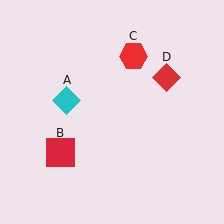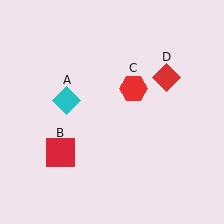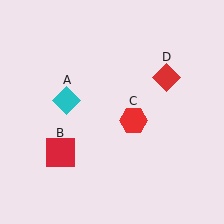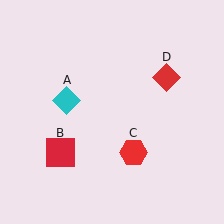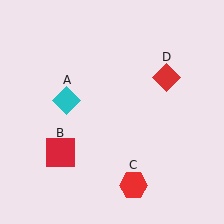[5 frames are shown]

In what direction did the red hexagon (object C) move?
The red hexagon (object C) moved down.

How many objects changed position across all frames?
1 object changed position: red hexagon (object C).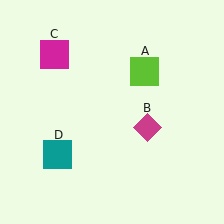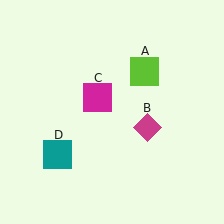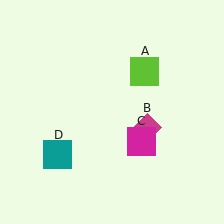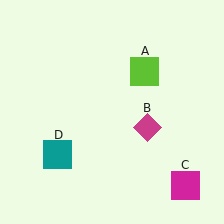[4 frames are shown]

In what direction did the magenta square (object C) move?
The magenta square (object C) moved down and to the right.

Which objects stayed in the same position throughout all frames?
Lime square (object A) and magenta diamond (object B) and teal square (object D) remained stationary.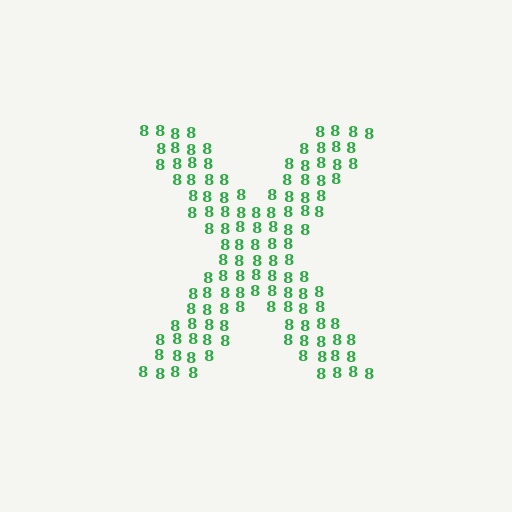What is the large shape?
The large shape is the letter X.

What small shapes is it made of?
It is made of small digit 8's.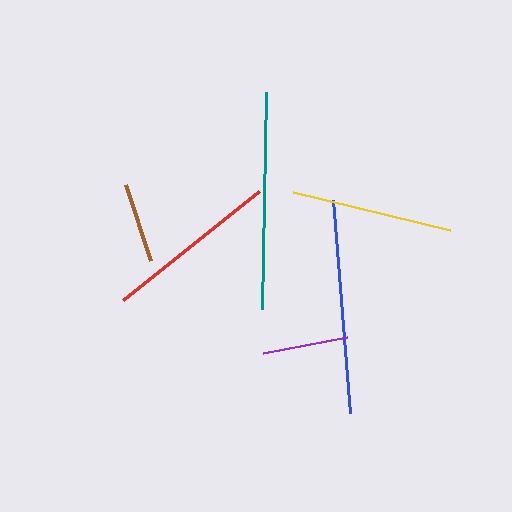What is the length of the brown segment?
The brown segment is approximately 79 pixels long.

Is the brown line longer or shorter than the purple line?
The purple line is longer than the brown line.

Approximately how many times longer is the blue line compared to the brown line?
The blue line is approximately 2.7 times the length of the brown line.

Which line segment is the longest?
The teal line is the longest at approximately 218 pixels.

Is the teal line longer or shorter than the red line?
The teal line is longer than the red line.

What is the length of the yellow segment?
The yellow segment is approximately 162 pixels long.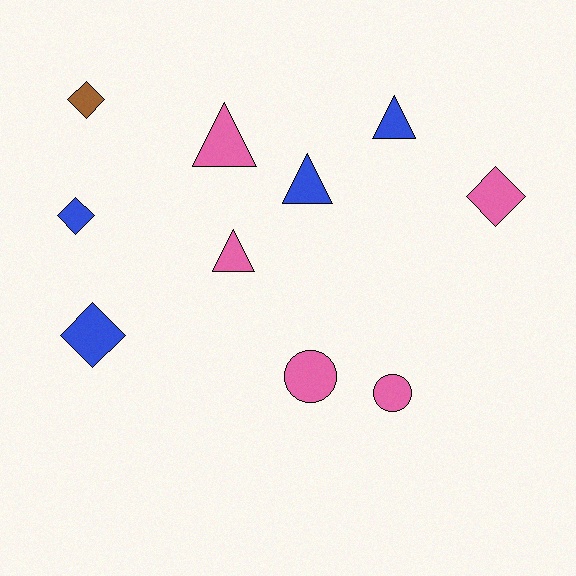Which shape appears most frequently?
Diamond, with 4 objects.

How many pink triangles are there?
There are 2 pink triangles.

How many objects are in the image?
There are 10 objects.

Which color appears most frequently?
Pink, with 5 objects.